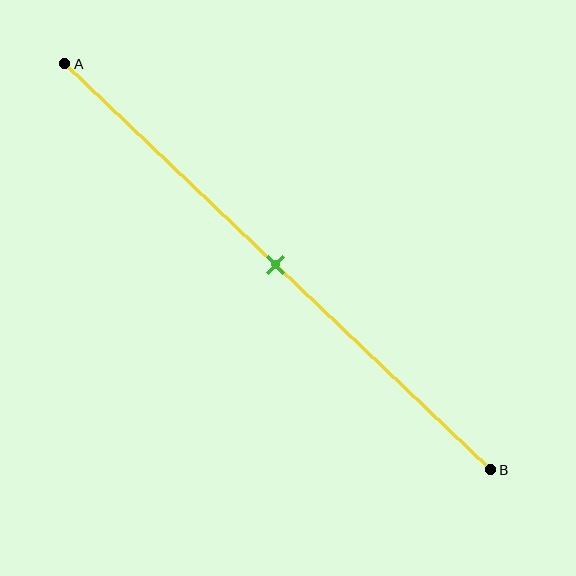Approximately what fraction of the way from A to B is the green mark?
The green mark is approximately 50% of the way from A to B.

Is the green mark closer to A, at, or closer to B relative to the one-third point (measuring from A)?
The green mark is closer to point B than the one-third point of segment AB.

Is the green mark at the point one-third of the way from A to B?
No, the mark is at about 50% from A, not at the 33% one-third point.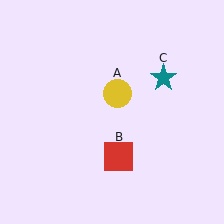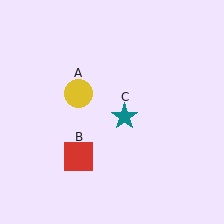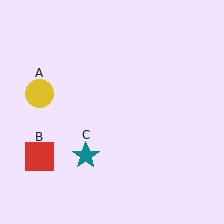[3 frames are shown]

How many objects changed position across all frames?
3 objects changed position: yellow circle (object A), red square (object B), teal star (object C).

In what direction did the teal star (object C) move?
The teal star (object C) moved down and to the left.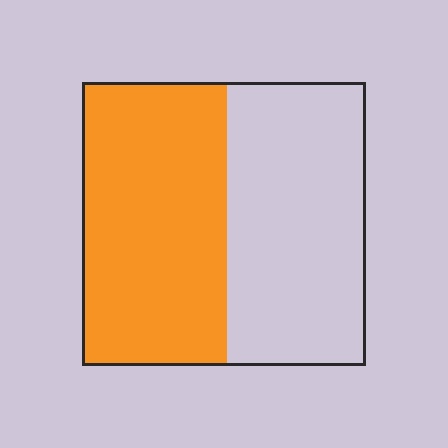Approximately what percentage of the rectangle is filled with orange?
Approximately 50%.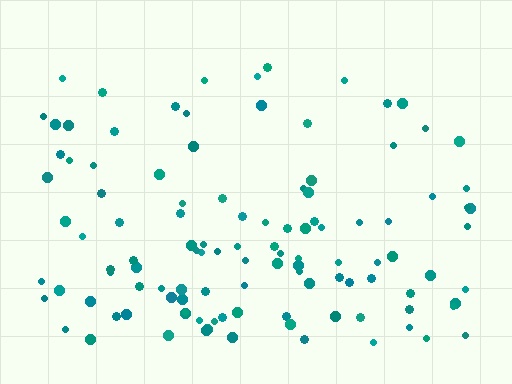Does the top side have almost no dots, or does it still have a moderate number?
Still a moderate number, just noticeably fewer than the bottom.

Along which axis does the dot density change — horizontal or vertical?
Vertical.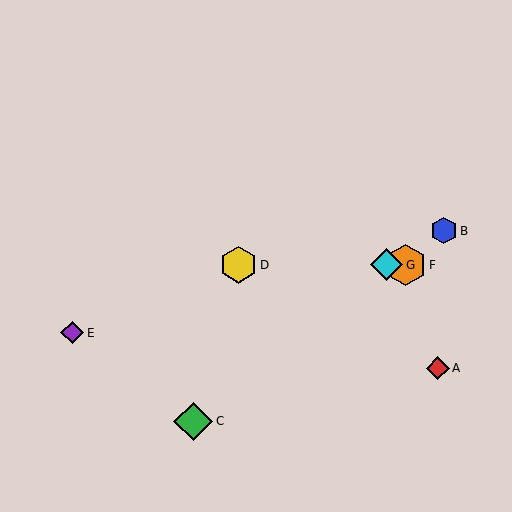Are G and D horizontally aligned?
Yes, both are at y≈265.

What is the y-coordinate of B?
Object B is at y≈231.